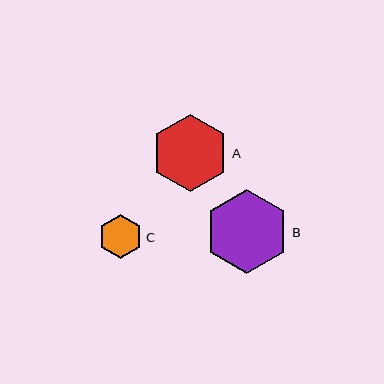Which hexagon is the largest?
Hexagon B is the largest with a size of approximately 84 pixels.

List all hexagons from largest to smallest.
From largest to smallest: B, A, C.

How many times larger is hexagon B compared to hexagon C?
Hexagon B is approximately 1.9 times the size of hexagon C.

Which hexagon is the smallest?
Hexagon C is the smallest with a size of approximately 45 pixels.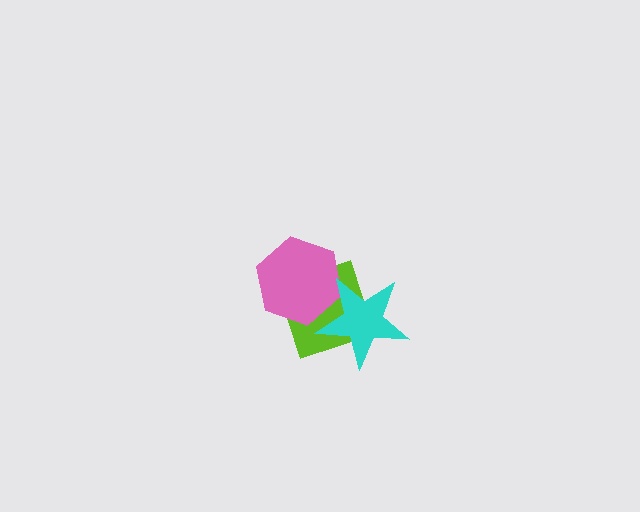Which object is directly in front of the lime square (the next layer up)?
The pink hexagon is directly in front of the lime square.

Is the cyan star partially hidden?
No, no other shape covers it.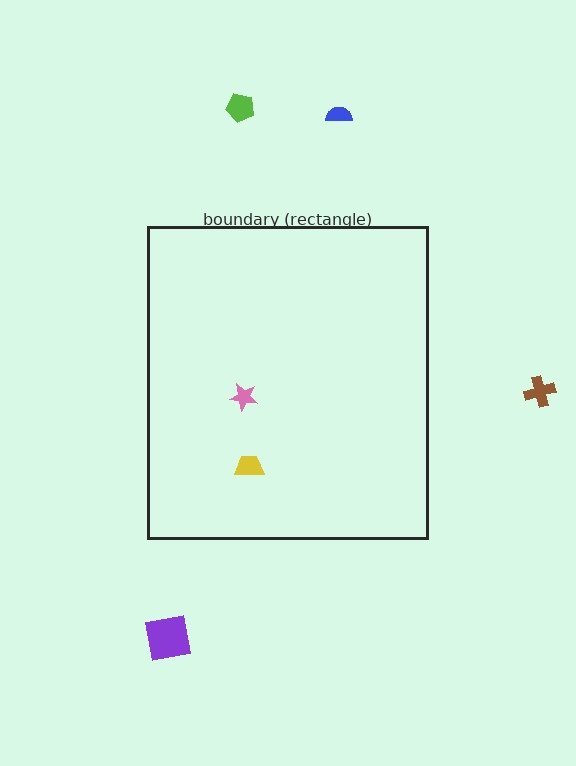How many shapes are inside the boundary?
2 inside, 4 outside.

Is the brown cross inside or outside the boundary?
Outside.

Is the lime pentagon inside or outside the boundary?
Outside.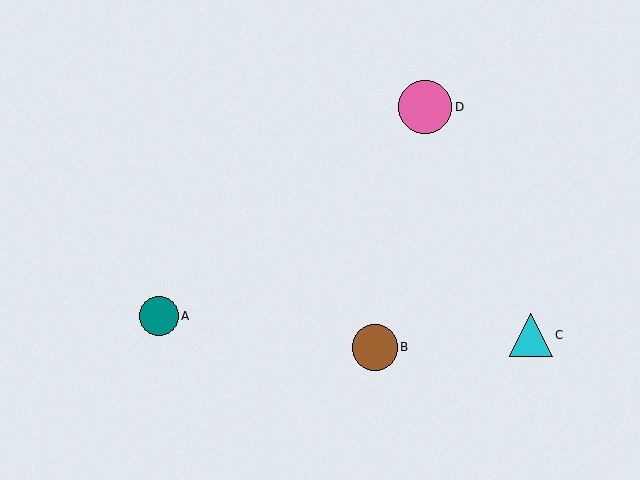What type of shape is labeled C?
Shape C is a cyan triangle.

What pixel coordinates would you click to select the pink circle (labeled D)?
Click at (425, 107) to select the pink circle D.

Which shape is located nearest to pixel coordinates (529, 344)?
The cyan triangle (labeled C) at (531, 335) is nearest to that location.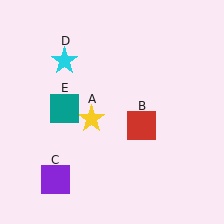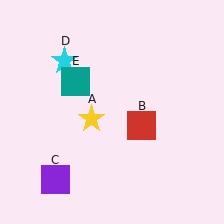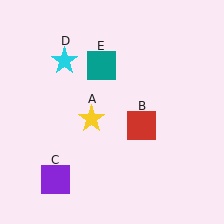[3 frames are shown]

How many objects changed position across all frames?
1 object changed position: teal square (object E).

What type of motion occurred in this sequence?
The teal square (object E) rotated clockwise around the center of the scene.